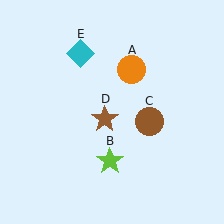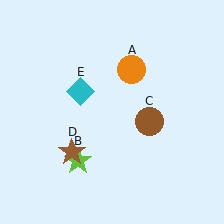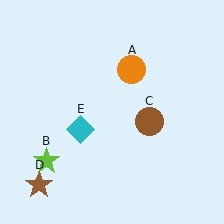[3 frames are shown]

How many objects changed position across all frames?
3 objects changed position: lime star (object B), brown star (object D), cyan diamond (object E).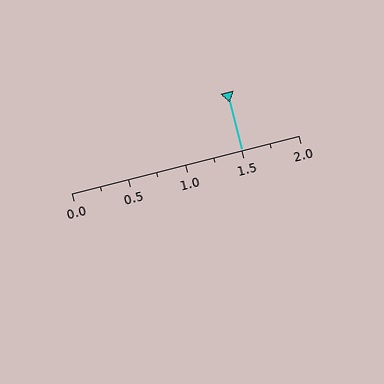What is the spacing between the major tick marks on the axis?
The major ticks are spaced 0.5 apart.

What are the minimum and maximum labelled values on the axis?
The axis runs from 0.0 to 2.0.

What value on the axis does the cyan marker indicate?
The marker indicates approximately 1.5.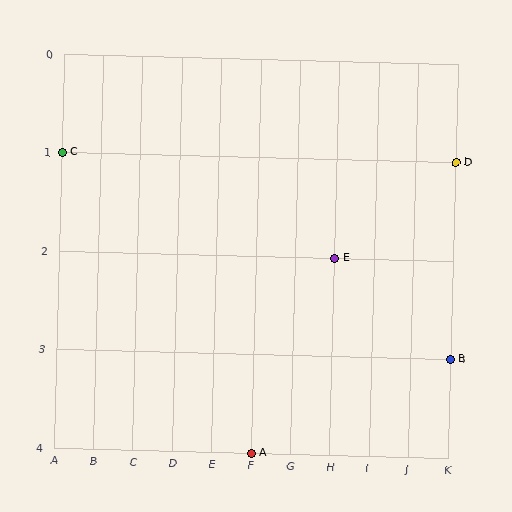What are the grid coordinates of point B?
Point B is at grid coordinates (K, 3).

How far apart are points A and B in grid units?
Points A and B are 5 columns and 1 row apart (about 5.1 grid units diagonally).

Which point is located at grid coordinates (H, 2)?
Point E is at (H, 2).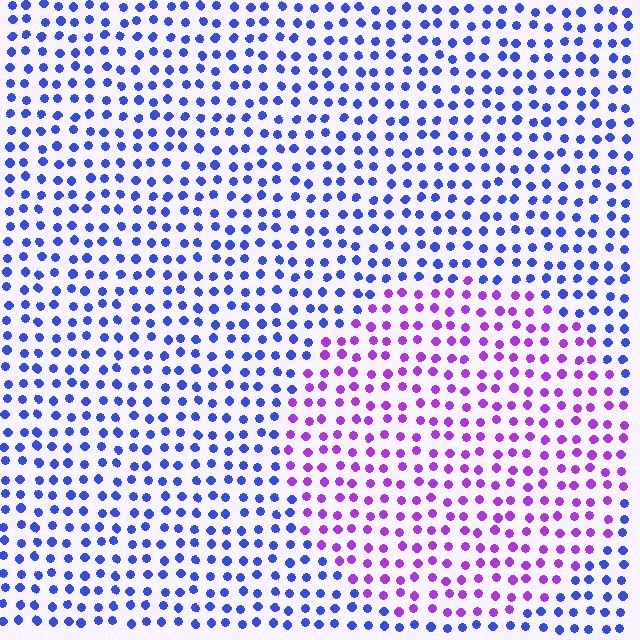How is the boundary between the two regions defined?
The boundary is defined purely by a slight shift in hue (about 52 degrees). Spacing, size, and orientation are identical on both sides.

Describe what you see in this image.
The image is filled with small blue elements in a uniform arrangement. A circle-shaped region is visible where the elements are tinted to a slightly different hue, forming a subtle color boundary.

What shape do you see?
I see a circle.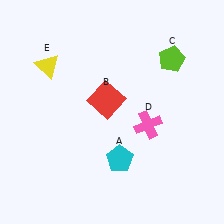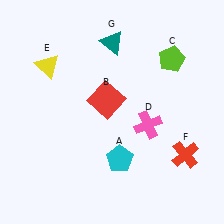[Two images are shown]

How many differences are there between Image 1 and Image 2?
There are 2 differences between the two images.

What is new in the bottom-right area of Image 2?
A red cross (F) was added in the bottom-right area of Image 2.